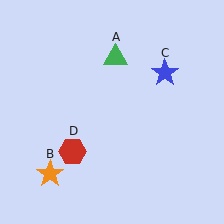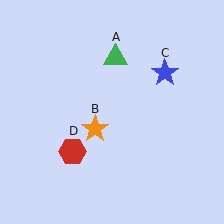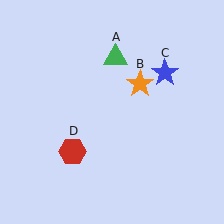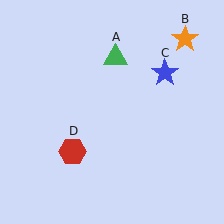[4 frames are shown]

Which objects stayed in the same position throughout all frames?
Green triangle (object A) and blue star (object C) and red hexagon (object D) remained stationary.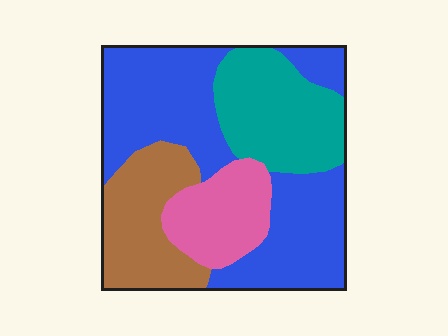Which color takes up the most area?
Blue, at roughly 45%.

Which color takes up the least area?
Pink, at roughly 15%.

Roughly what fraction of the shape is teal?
Teal covers roughly 20% of the shape.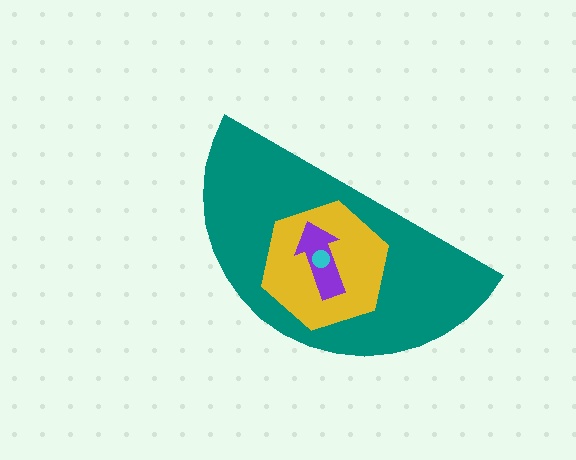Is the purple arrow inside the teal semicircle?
Yes.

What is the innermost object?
The cyan circle.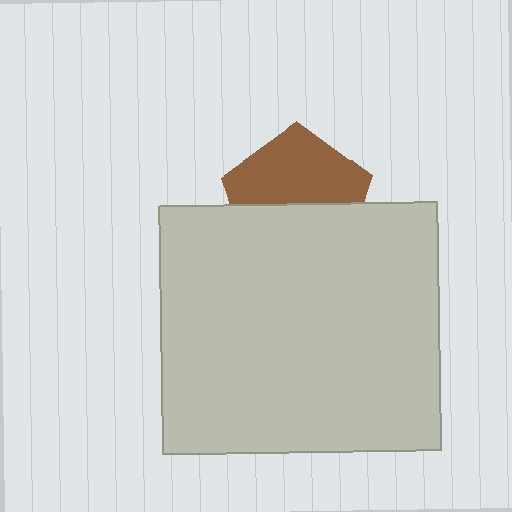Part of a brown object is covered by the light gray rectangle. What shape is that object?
It is a pentagon.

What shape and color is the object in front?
The object in front is a light gray rectangle.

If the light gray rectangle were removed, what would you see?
You would see the complete brown pentagon.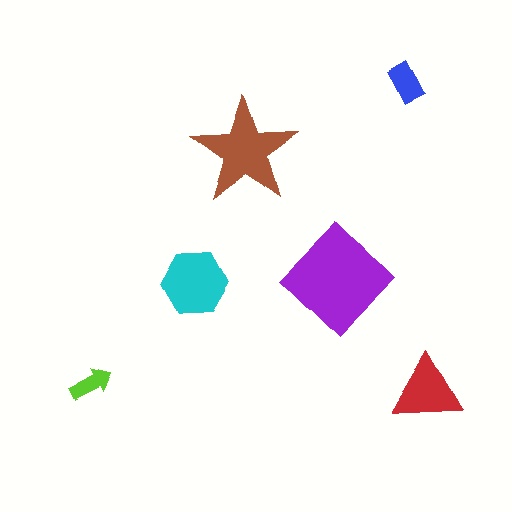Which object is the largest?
The purple diamond.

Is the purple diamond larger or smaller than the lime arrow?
Larger.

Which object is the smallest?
The lime arrow.